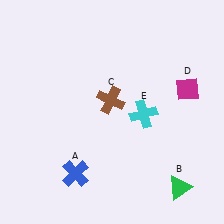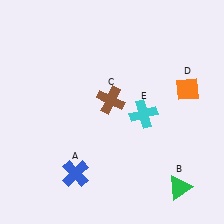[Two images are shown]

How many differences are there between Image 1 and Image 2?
There is 1 difference between the two images.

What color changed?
The diamond (D) changed from magenta in Image 1 to orange in Image 2.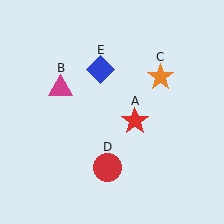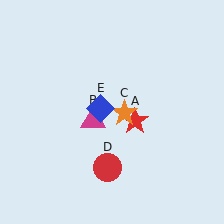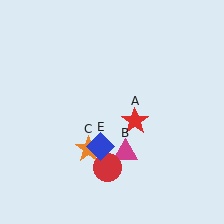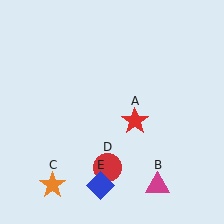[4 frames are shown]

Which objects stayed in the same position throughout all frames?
Red star (object A) and red circle (object D) remained stationary.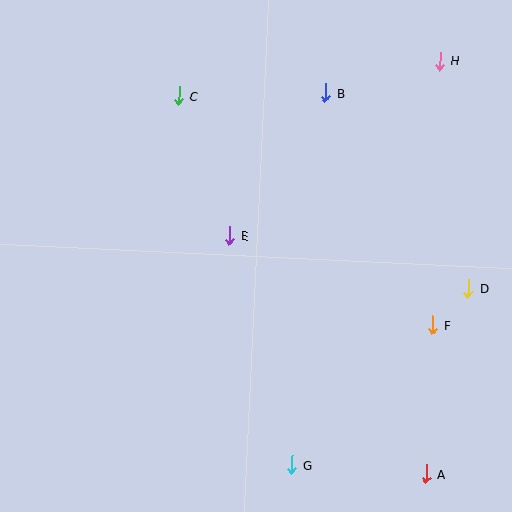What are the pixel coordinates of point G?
Point G is at (292, 464).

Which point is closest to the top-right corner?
Point H is closest to the top-right corner.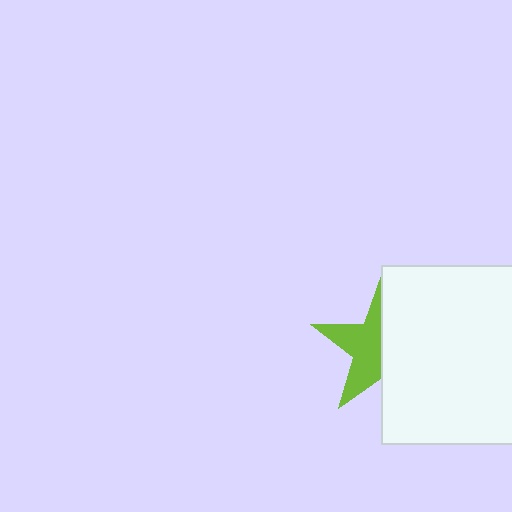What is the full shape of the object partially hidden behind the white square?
The partially hidden object is a lime star.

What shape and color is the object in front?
The object in front is a white square.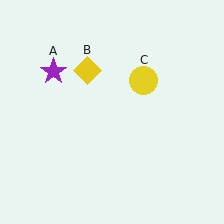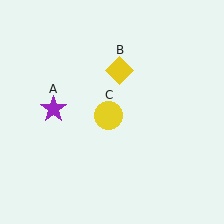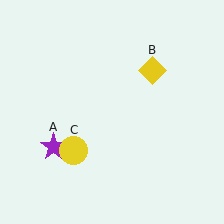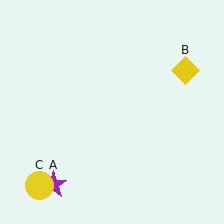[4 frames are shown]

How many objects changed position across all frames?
3 objects changed position: purple star (object A), yellow diamond (object B), yellow circle (object C).